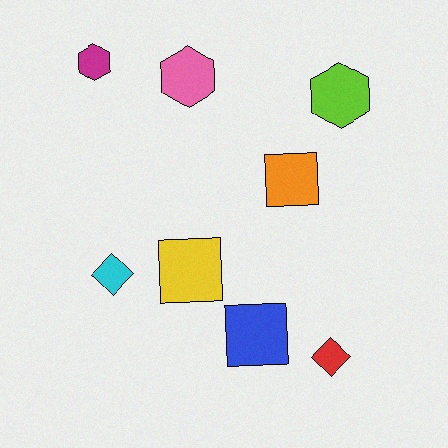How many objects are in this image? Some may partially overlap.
There are 8 objects.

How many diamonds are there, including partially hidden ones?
There are 2 diamonds.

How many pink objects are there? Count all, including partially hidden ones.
There is 1 pink object.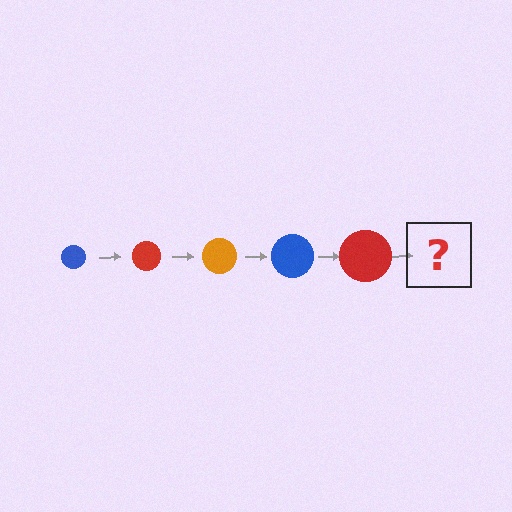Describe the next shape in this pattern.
It should be an orange circle, larger than the previous one.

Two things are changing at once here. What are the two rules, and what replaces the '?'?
The two rules are that the circle grows larger each step and the color cycles through blue, red, and orange. The '?' should be an orange circle, larger than the previous one.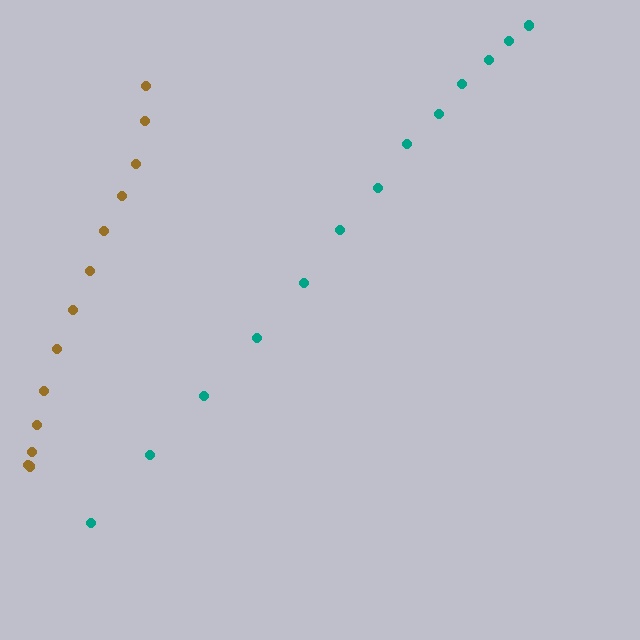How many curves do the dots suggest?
There are 2 distinct paths.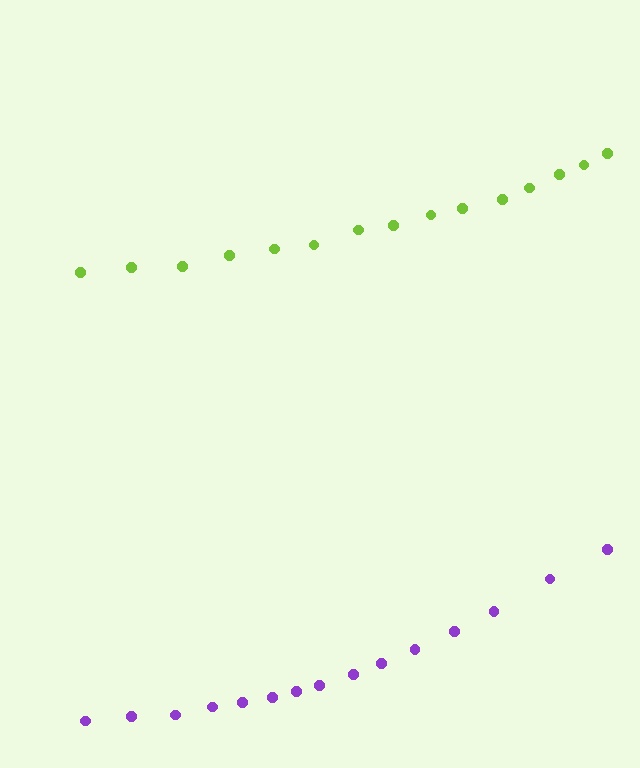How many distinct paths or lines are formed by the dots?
There are 2 distinct paths.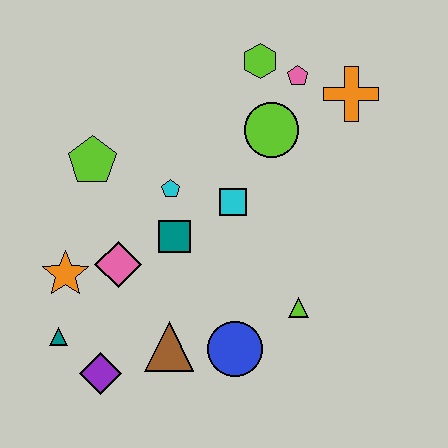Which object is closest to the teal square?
The cyan pentagon is closest to the teal square.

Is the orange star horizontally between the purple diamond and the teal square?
No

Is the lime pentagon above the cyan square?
Yes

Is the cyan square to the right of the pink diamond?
Yes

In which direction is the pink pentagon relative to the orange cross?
The pink pentagon is to the left of the orange cross.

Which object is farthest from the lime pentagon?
The orange cross is farthest from the lime pentagon.